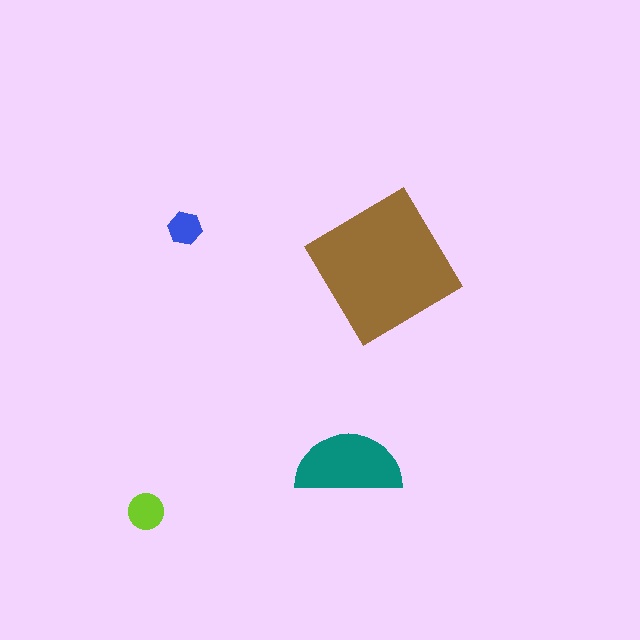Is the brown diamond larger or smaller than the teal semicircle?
Larger.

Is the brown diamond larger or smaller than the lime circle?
Larger.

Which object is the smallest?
The blue hexagon.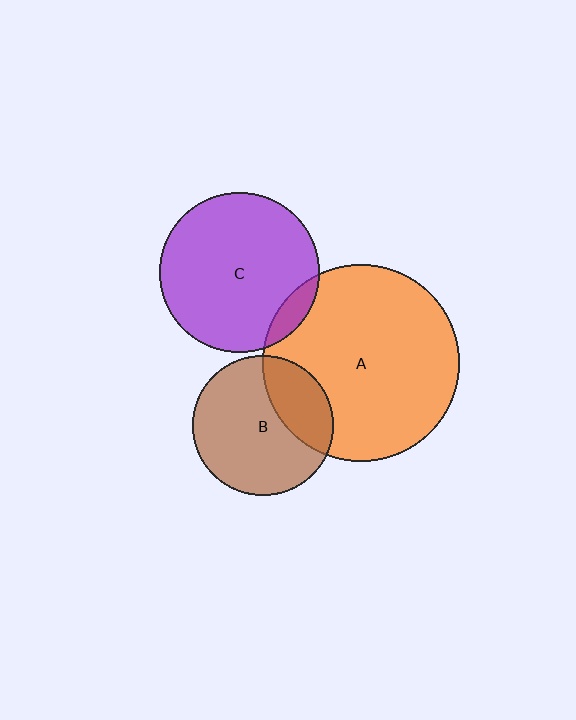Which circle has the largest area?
Circle A (orange).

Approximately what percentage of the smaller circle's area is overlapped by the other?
Approximately 30%.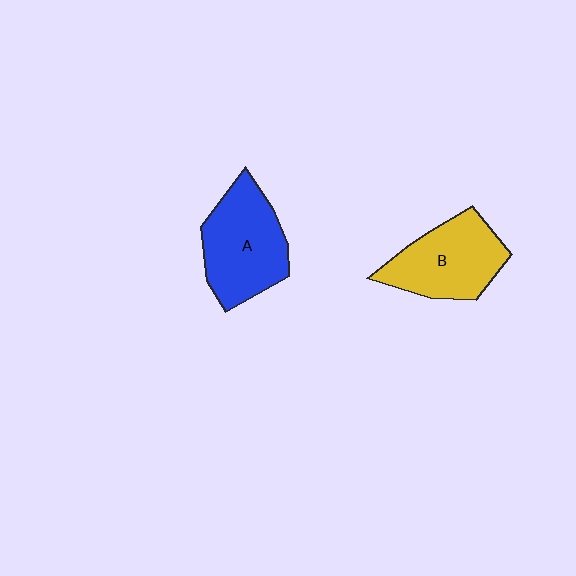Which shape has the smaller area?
Shape B (yellow).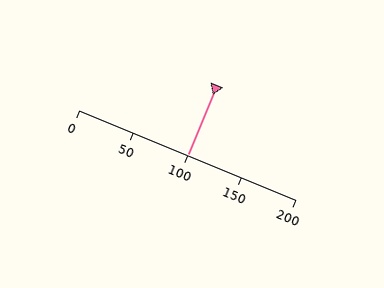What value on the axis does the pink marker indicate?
The marker indicates approximately 100.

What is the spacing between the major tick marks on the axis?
The major ticks are spaced 50 apart.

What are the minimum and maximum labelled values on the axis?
The axis runs from 0 to 200.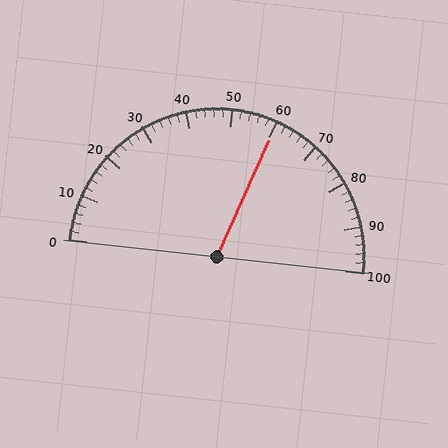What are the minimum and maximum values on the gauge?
The gauge ranges from 0 to 100.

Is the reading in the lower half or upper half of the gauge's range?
The reading is in the upper half of the range (0 to 100).